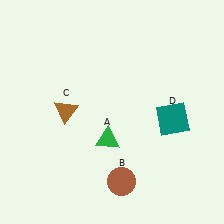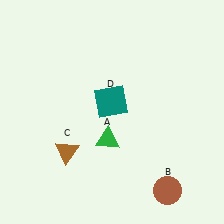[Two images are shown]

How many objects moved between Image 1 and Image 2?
3 objects moved between the two images.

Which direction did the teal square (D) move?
The teal square (D) moved left.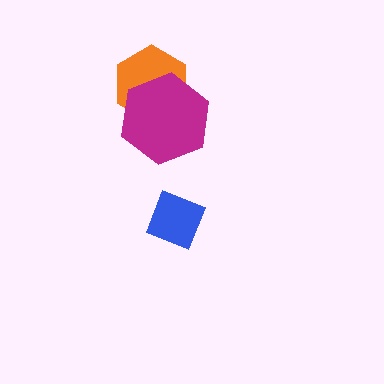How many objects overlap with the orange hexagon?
1 object overlaps with the orange hexagon.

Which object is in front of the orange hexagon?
The magenta hexagon is in front of the orange hexagon.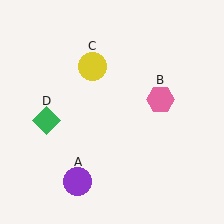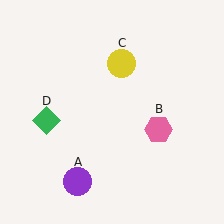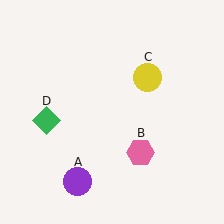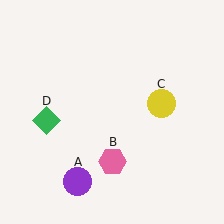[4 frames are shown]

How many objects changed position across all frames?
2 objects changed position: pink hexagon (object B), yellow circle (object C).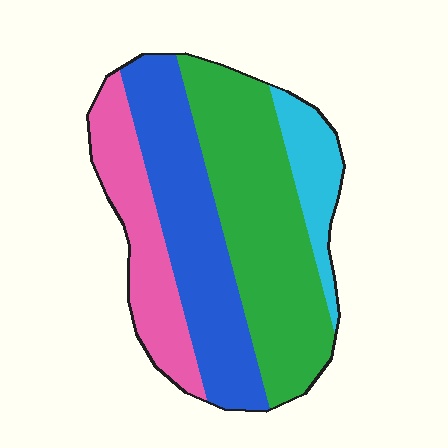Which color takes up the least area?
Cyan, at roughly 10%.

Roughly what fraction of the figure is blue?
Blue takes up about one third (1/3) of the figure.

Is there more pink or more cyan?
Pink.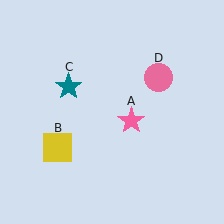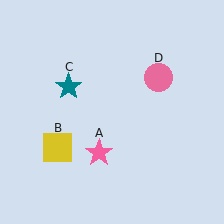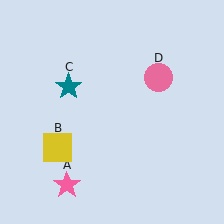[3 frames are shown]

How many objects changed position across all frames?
1 object changed position: pink star (object A).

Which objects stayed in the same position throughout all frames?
Yellow square (object B) and teal star (object C) and pink circle (object D) remained stationary.